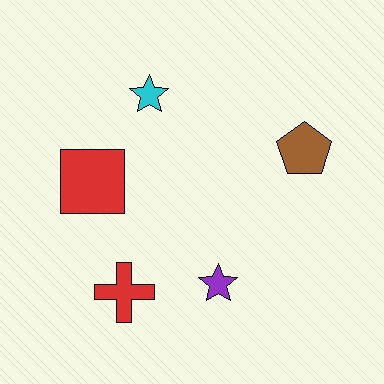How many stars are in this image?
There are 2 stars.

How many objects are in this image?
There are 5 objects.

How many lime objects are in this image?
There are no lime objects.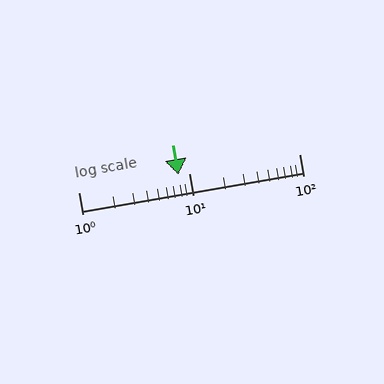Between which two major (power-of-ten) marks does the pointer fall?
The pointer is between 1 and 10.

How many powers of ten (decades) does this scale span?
The scale spans 2 decades, from 1 to 100.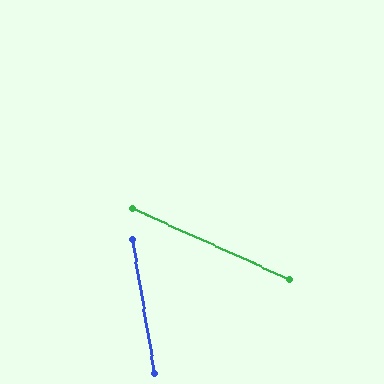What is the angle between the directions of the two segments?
Approximately 56 degrees.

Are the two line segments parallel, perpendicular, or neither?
Neither parallel nor perpendicular — they differ by about 56°.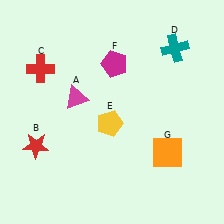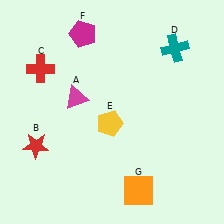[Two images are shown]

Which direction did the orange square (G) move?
The orange square (G) moved down.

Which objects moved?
The objects that moved are: the magenta pentagon (F), the orange square (G).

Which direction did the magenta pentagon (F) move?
The magenta pentagon (F) moved left.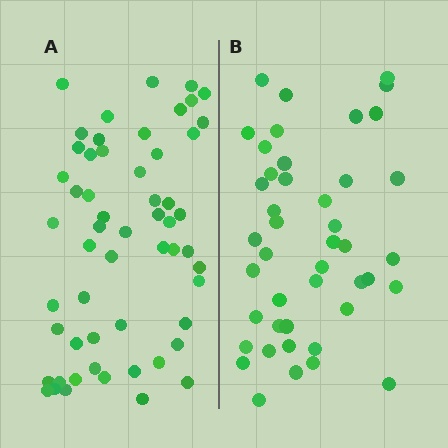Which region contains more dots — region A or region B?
Region A (the left region) has more dots.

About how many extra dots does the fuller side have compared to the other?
Region A has roughly 12 or so more dots than region B.